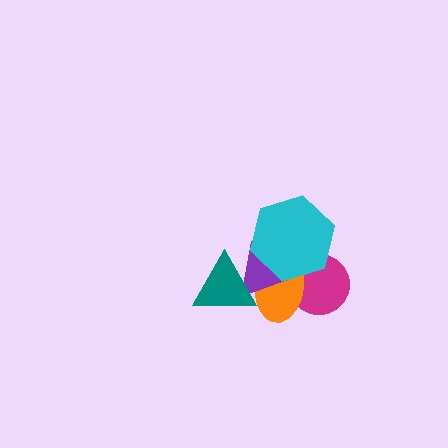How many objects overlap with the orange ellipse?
4 objects overlap with the orange ellipse.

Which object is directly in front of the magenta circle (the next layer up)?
The orange ellipse is directly in front of the magenta circle.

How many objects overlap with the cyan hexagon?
3 objects overlap with the cyan hexagon.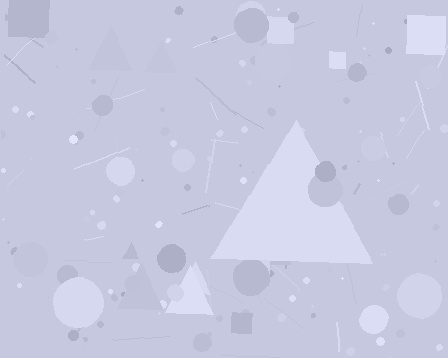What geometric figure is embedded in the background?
A triangle is embedded in the background.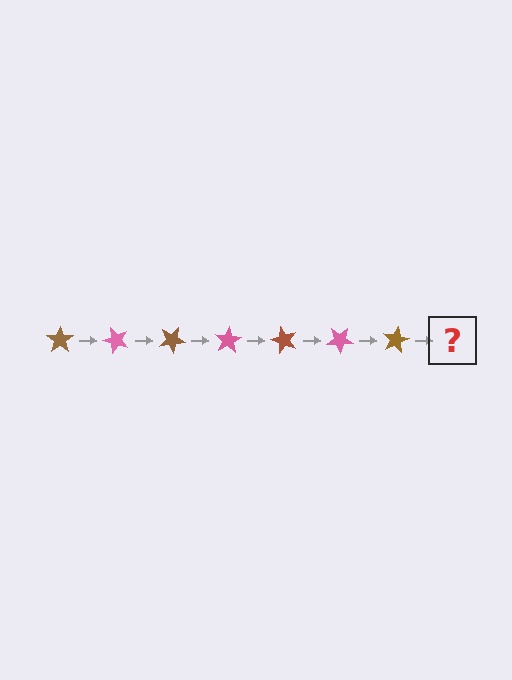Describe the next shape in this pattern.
It should be a pink star, rotated 350 degrees from the start.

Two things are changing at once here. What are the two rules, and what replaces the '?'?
The two rules are that it rotates 50 degrees each step and the color cycles through brown and pink. The '?' should be a pink star, rotated 350 degrees from the start.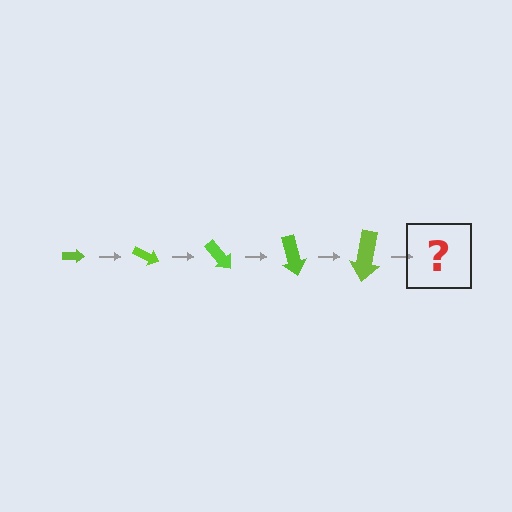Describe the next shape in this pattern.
It should be an arrow, larger than the previous one and rotated 125 degrees from the start.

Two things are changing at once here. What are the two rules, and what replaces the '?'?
The two rules are that the arrow grows larger each step and it rotates 25 degrees each step. The '?' should be an arrow, larger than the previous one and rotated 125 degrees from the start.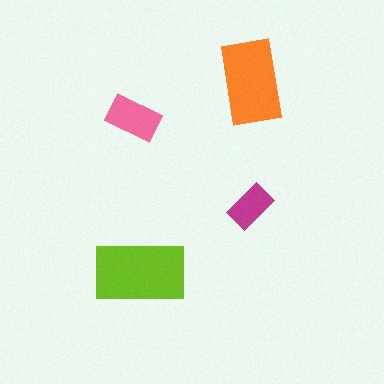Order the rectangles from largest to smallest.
the lime one, the orange one, the pink one, the magenta one.